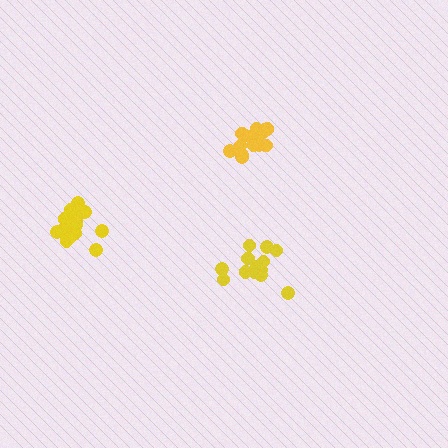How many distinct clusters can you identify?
There are 3 distinct clusters.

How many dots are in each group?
Group 1: 16 dots, Group 2: 13 dots, Group 3: 17 dots (46 total).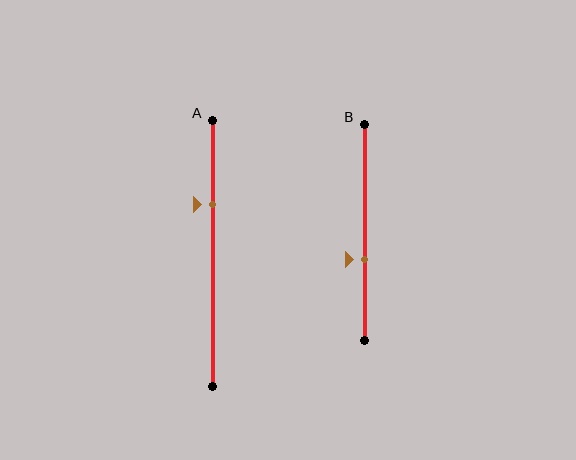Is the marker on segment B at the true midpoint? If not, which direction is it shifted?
No, the marker on segment B is shifted downward by about 13% of the segment length.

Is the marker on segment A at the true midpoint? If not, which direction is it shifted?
No, the marker on segment A is shifted upward by about 18% of the segment length.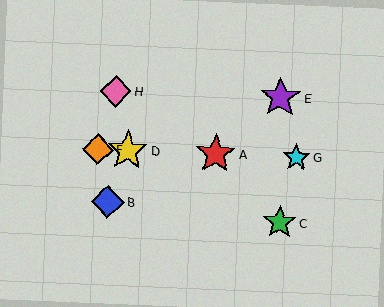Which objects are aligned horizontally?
Objects A, D, F, G are aligned horizontally.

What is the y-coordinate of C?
Object C is at y≈223.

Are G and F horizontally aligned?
Yes, both are at y≈157.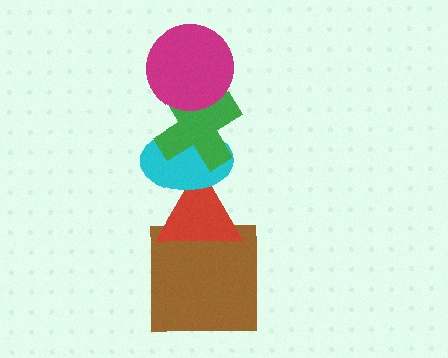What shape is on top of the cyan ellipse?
The green cross is on top of the cyan ellipse.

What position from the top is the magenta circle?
The magenta circle is 1st from the top.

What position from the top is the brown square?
The brown square is 5th from the top.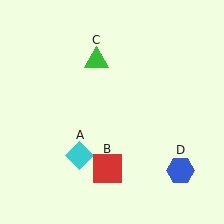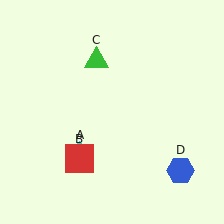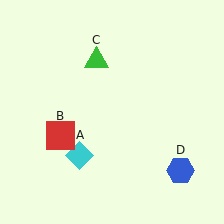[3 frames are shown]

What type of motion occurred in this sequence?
The red square (object B) rotated clockwise around the center of the scene.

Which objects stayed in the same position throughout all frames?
Cyan diamond (object A) and green triangle (object C) and blue hexagon (object D) remained stationary.